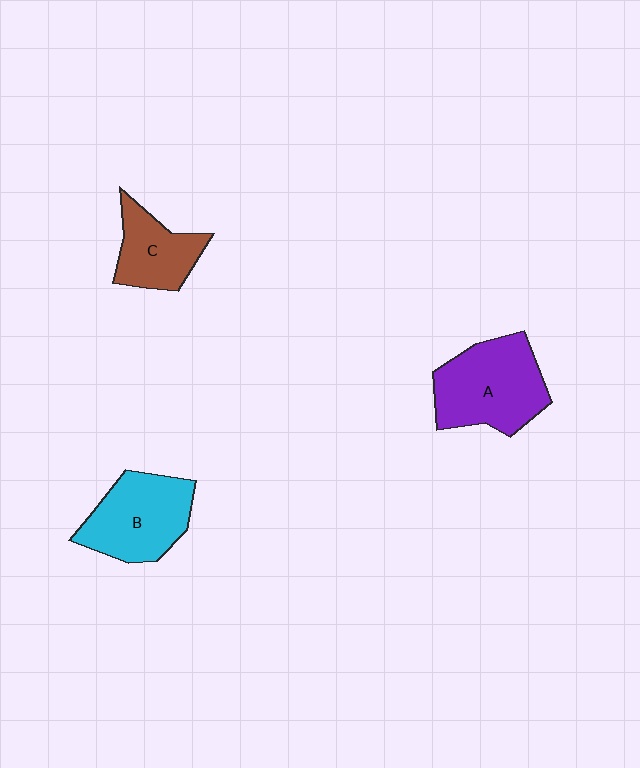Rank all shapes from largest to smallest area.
From largest to smallest: A (purple), B (cyan), C (brown).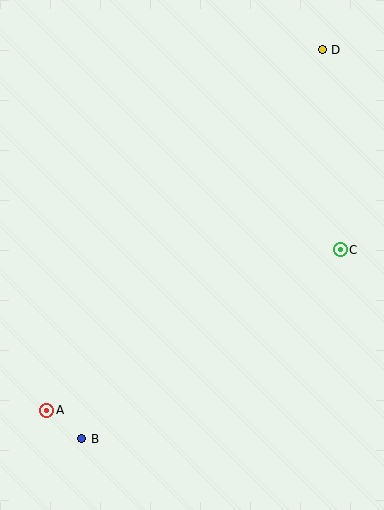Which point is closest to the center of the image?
Point C at (340, 250) is closest to the center.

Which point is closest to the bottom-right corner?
Point C is closest to the bottom-right corner.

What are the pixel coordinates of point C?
Point C is at (340, 250).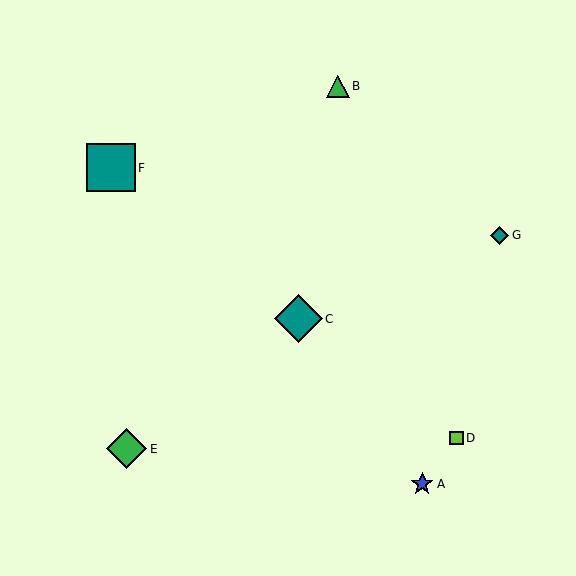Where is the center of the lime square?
The center of the lime square is at (456, 438).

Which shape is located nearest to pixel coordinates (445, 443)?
The lime square (labeled D) at (456, 438) is nearest to that location.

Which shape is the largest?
The teal square (labeled F) is the largest.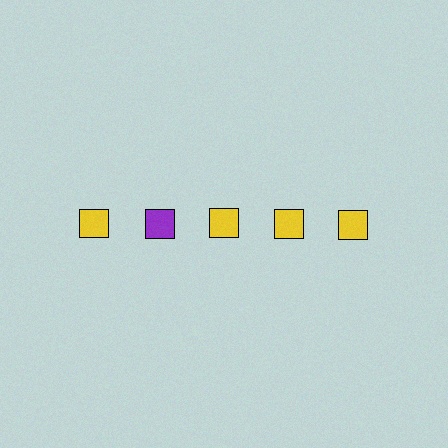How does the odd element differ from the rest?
It has a different color: purple instead of yellow.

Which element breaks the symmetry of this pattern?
The purple square in the top row, second from left column breaks the symmetry. All other shapes are yellow squares.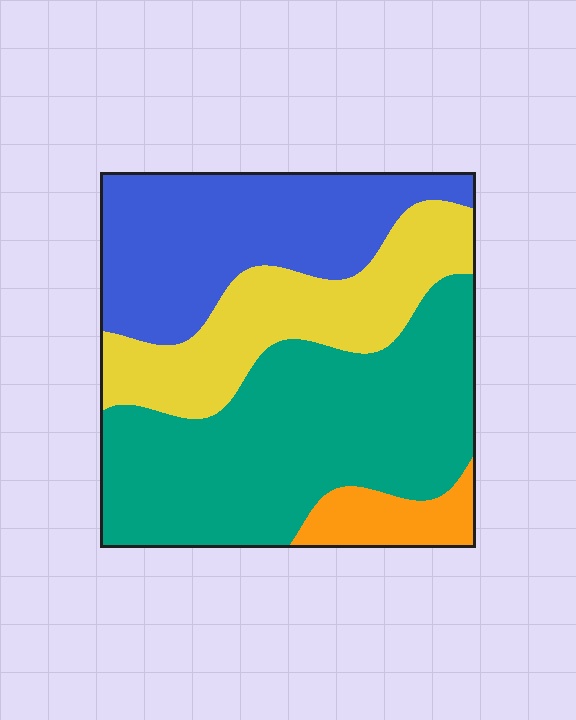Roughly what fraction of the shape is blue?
Blue takes up about one quarter (1/4) of the shape.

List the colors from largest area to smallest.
From largest to smallest: teal, blue, yellow, orange.